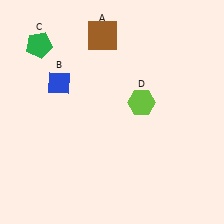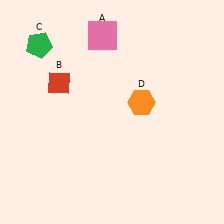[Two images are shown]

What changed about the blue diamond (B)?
In Image 1, B is blue. In Image 2, it changed to red.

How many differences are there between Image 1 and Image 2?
There are 3 differences between the two images.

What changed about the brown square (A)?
In Image 1, A is brown. In Image 2, it changed to pink.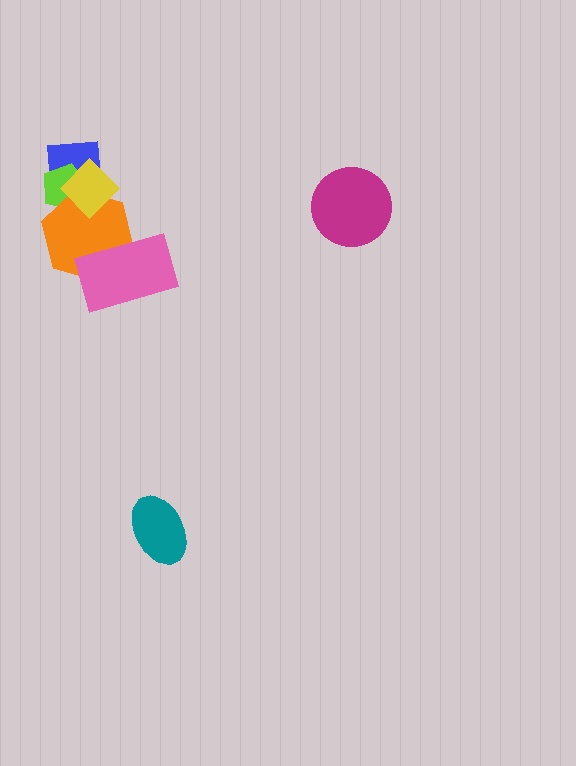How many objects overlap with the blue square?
2 objects overlap with the blue square.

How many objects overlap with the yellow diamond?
3 objects overlap with the yellow diamond.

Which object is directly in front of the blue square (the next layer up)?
The lime pentagon is directly in front of the blue square.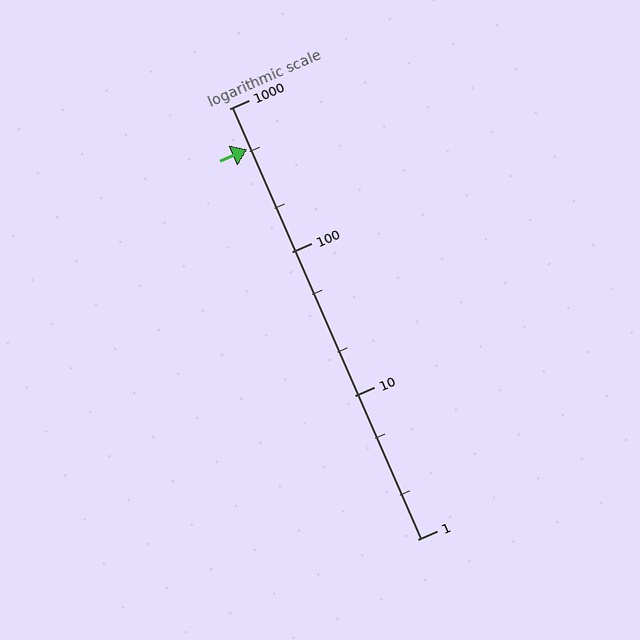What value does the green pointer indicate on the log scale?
The pointer indicates approximately 520.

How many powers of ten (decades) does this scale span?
The scale spans 3 decades, from 1 to 1000.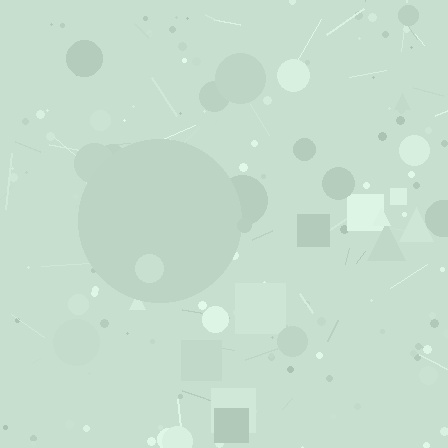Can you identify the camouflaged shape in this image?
The camouflaged shape is a circle.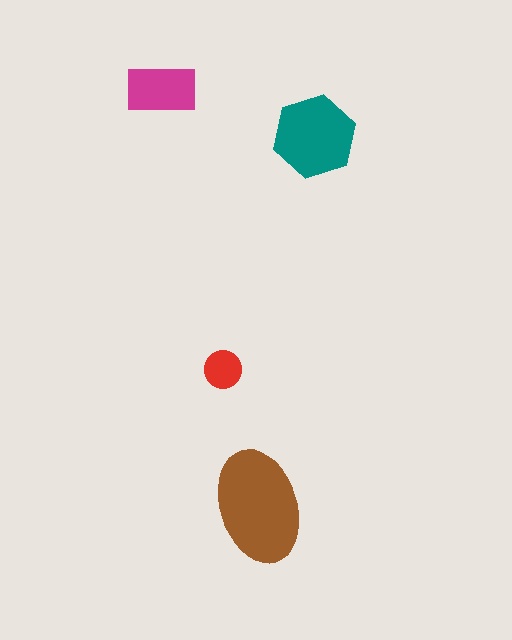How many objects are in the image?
There are 4 objects in the image.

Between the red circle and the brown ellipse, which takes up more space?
The brown ellipse.